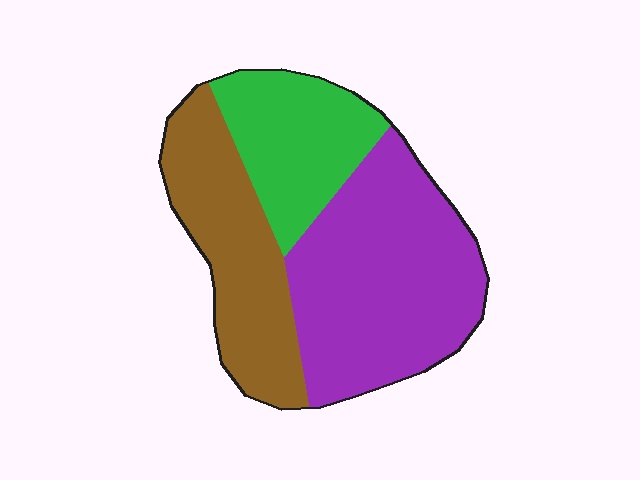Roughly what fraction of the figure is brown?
Brown takes up about one third (1/3) of the figure.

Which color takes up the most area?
Purple, at roughly 45%.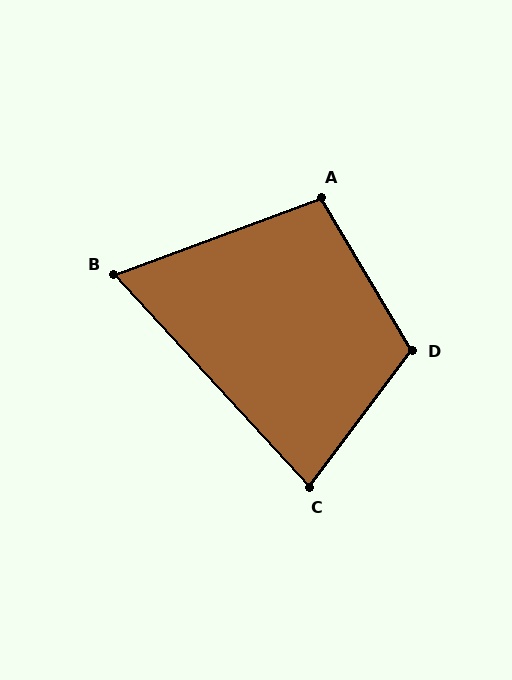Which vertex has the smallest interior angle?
B, at approximately 68 degrees.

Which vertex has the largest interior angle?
D, at approximately 112 degrees.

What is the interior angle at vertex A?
Approximately 101 degrees (obtuse).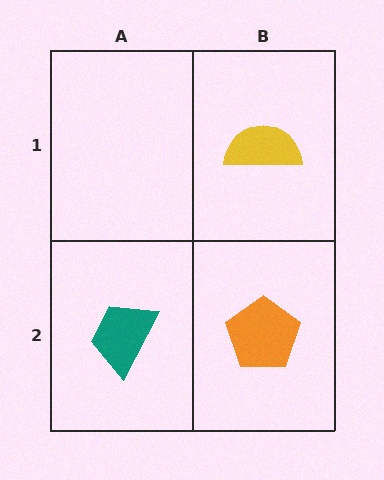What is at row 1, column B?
A yellow semicircle.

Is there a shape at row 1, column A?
No, that cell is empty.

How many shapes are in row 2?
2 shapes.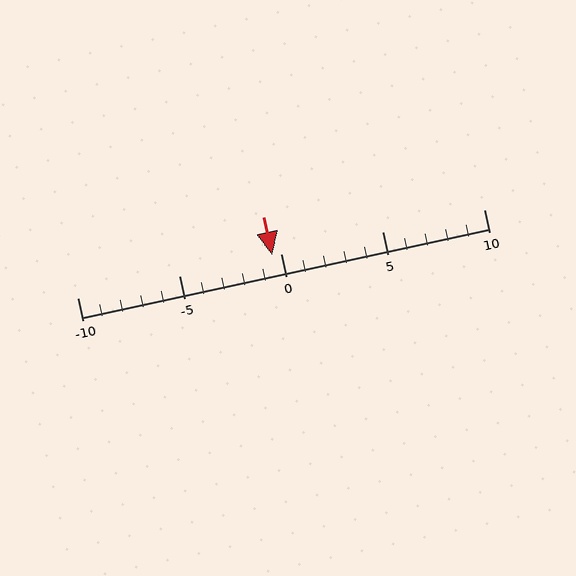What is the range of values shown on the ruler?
The ruler shows values from -10 to 10.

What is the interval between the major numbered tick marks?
The major tick marks are spaced 5 units apart.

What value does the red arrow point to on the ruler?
The red arrow points to approximately 0.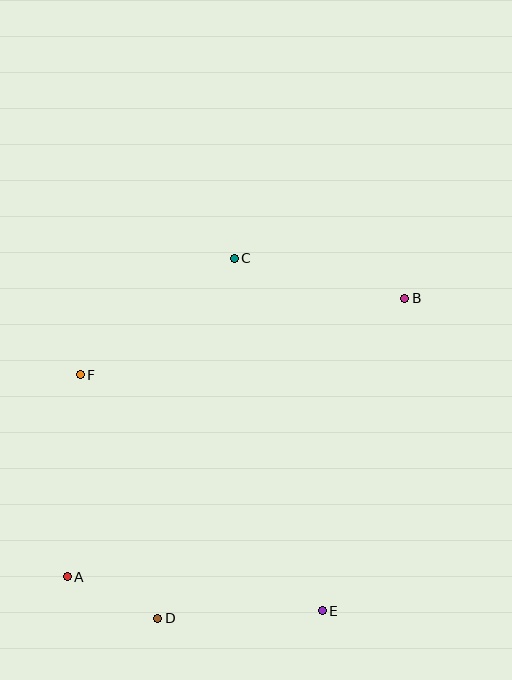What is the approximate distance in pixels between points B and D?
The distance between B and D is approximately 404 pixels.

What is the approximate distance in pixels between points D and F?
The distance between D and F is approximately 255 pixels.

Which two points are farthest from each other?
Points A and B are farthest from each other.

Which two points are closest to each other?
Points A and D are closest to each other.